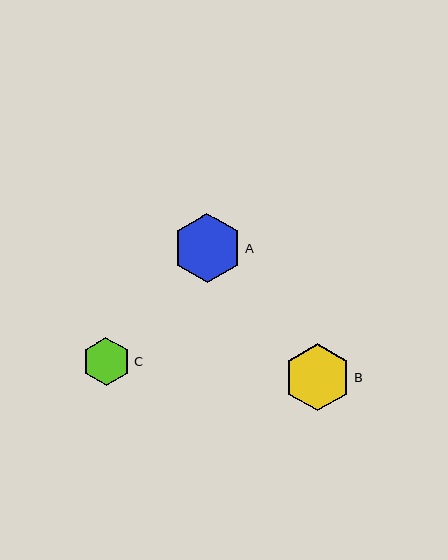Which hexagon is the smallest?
Hexagon C is the smallest with a size of approximately 48 pixels.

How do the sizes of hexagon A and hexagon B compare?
Hexagon A and hexagon B are approximately the same size.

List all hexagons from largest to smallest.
From largest to smallest: A, B, C.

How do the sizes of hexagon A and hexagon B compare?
Hexagon A and hexagon B are approximately the same size.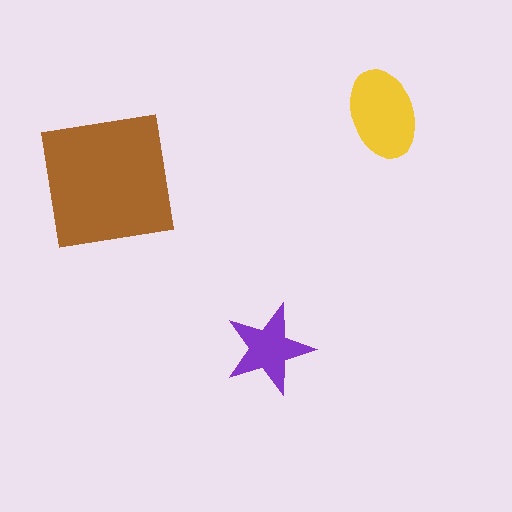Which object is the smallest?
The purple star.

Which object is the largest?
The brown square.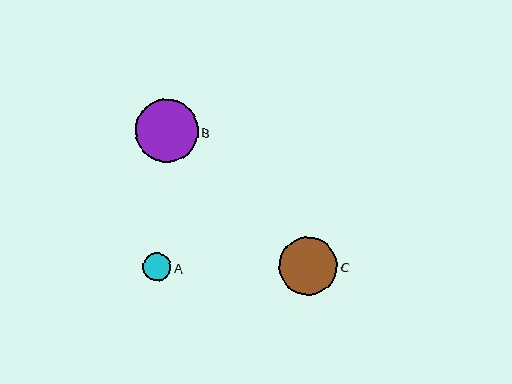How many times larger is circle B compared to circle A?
Circle B is approximately 2.2 times the size of circle A.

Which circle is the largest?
Circle B is the largest with a size of approximately 63 pixels.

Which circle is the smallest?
Circle A is the smallest with a size of approximately 28 pixels.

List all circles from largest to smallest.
From largest to smallest: B, C, A.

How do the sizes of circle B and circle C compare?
Circle B and circle C are approximately the same size.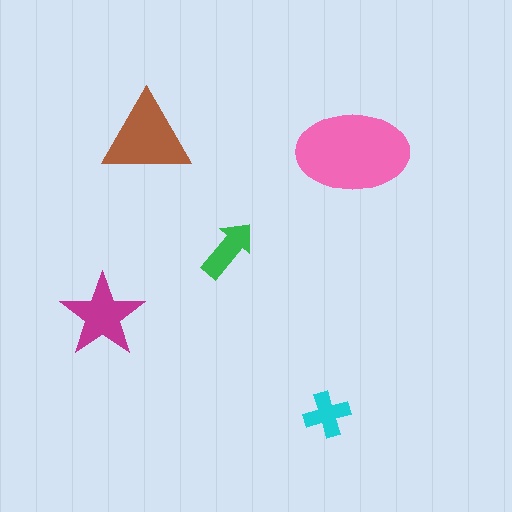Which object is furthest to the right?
The pink ellipse is rightmost.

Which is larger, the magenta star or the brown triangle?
The brown triangle.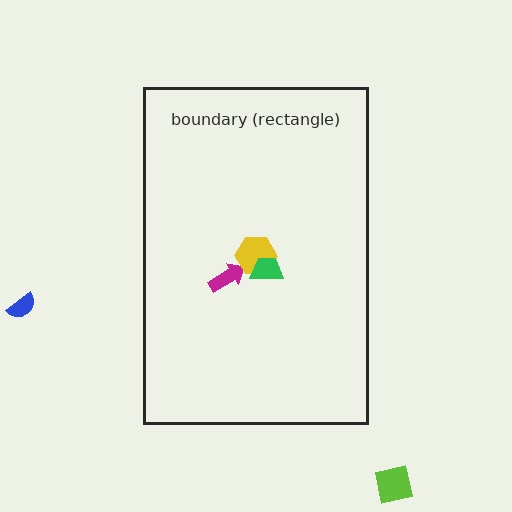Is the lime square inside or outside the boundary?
Outside.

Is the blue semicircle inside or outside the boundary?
Outside.